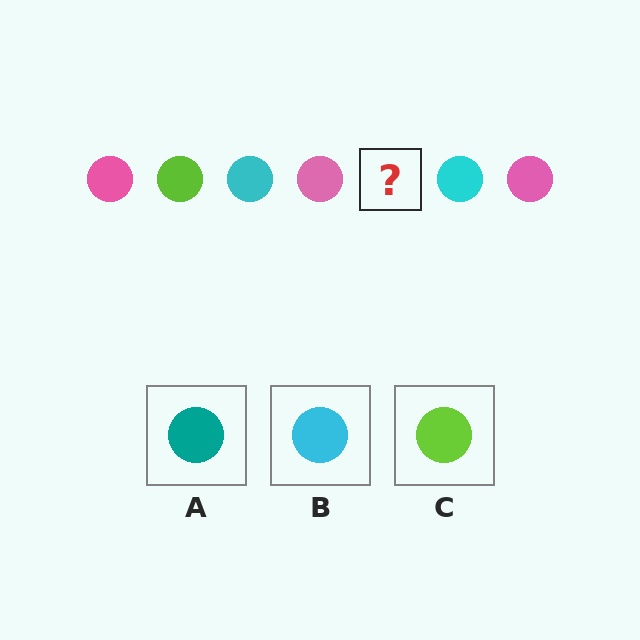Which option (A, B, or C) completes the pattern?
C.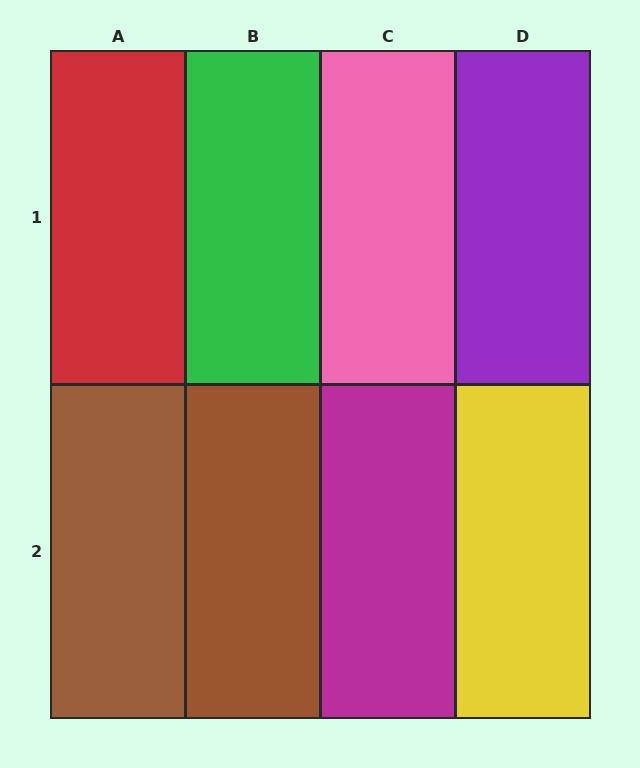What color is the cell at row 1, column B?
Green.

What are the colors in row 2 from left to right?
Brown, brown, magenta, yellow.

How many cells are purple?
1 cell is purple.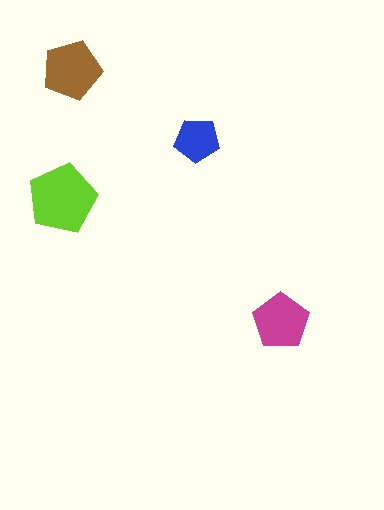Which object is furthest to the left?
The lime pentagon is leftmost.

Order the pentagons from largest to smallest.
the lime one, the brown one, the magenta one, the blue one.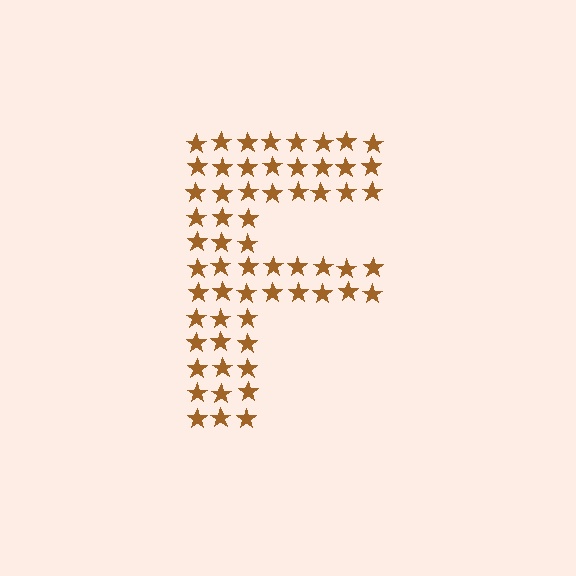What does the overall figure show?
The overall figure shows the letter F.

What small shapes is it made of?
It is made of small stars.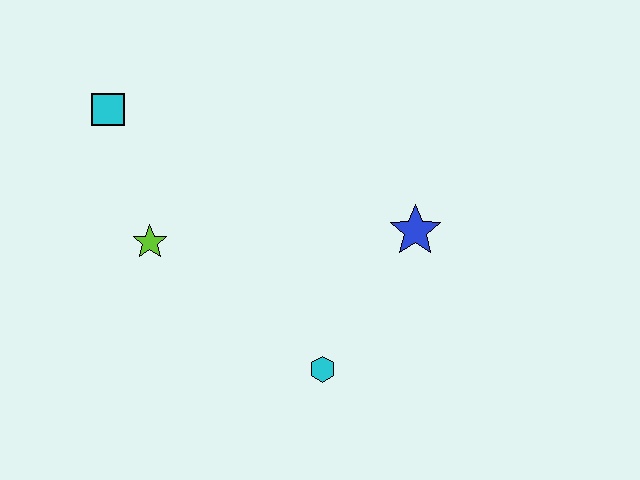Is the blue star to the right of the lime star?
Yes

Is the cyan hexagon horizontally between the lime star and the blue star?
Yes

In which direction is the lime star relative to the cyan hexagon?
The lime star is to the left of the cyan hexagon.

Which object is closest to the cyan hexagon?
The blue star is closest to the cyan hexagon.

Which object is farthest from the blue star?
The cyan square is farthest from the blue star.